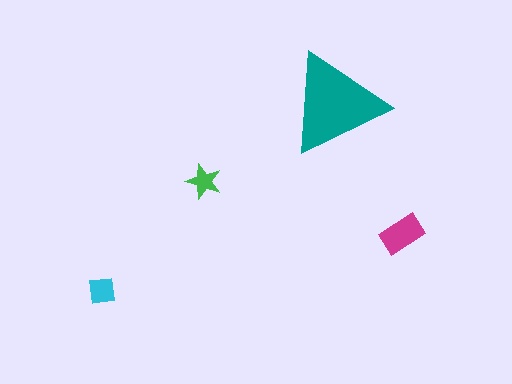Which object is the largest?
The teal triangle.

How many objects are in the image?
There are 4 objects in the image.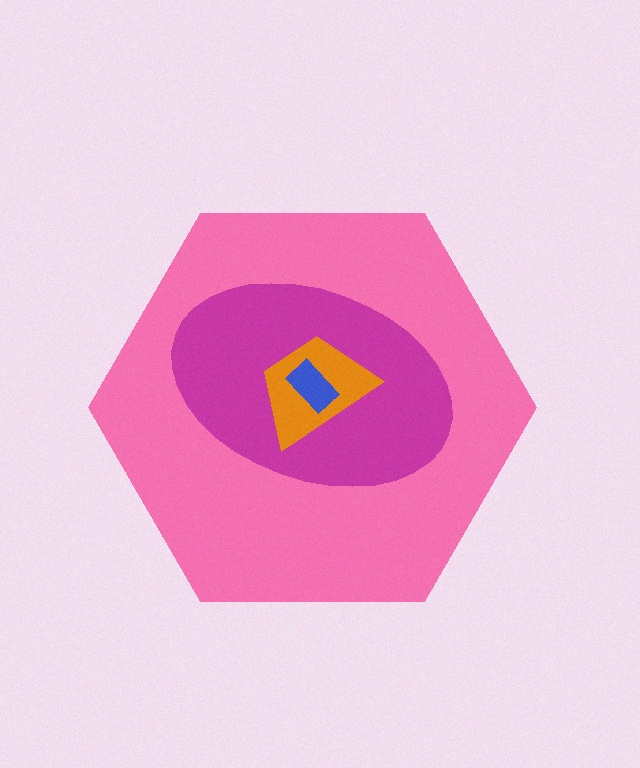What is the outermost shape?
The pink hexagon.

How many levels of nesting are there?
4.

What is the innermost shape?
The blue rectangle.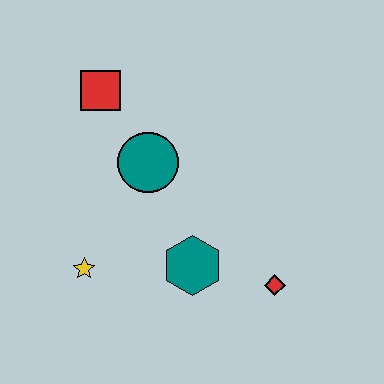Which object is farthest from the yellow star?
The red diamond is farthest from the yellow star.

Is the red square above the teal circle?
Yes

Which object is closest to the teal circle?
The red square is closest to the teal circle.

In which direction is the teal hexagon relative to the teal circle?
The teal hexagon is below the teal circle.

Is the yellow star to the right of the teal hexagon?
No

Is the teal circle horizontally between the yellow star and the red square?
No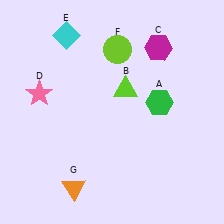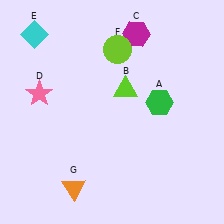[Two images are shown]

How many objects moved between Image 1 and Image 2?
2 objects moved between the two images.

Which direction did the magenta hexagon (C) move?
The magenta hexagon (C) moved left.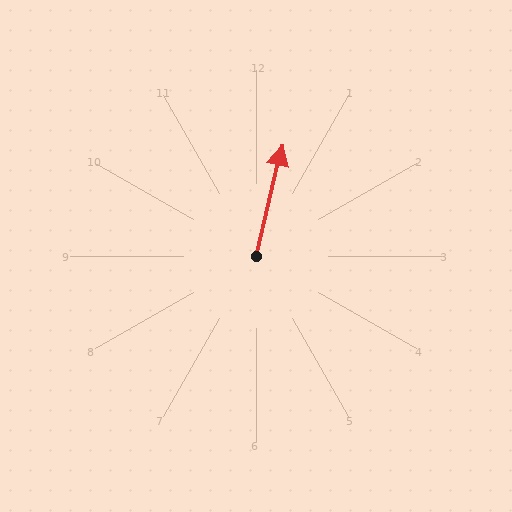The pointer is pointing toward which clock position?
Roughly 12 o'clock.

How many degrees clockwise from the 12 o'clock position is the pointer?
Approximately 13 degrees.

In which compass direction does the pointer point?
North.